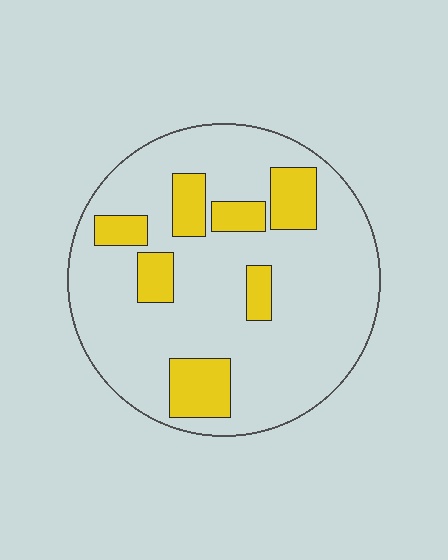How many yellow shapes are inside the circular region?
7.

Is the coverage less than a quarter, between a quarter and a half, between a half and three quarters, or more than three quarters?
Less than a quarter.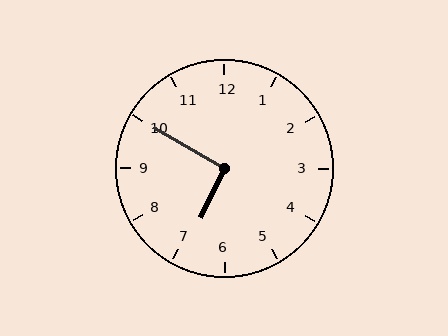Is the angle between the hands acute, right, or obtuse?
It is right.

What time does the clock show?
6:50.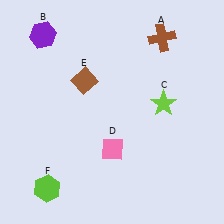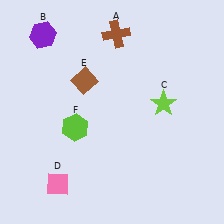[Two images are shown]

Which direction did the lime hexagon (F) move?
The lime hexagon (F) moved up.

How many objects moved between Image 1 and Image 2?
3 objects moved between the two images.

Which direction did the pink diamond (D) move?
The pink diamond (D) moved left.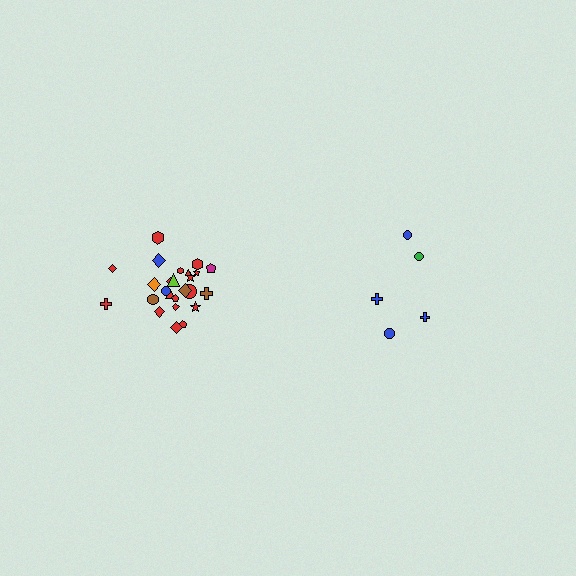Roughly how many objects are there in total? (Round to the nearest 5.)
Roughly 30 objects in total.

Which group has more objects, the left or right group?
The left group.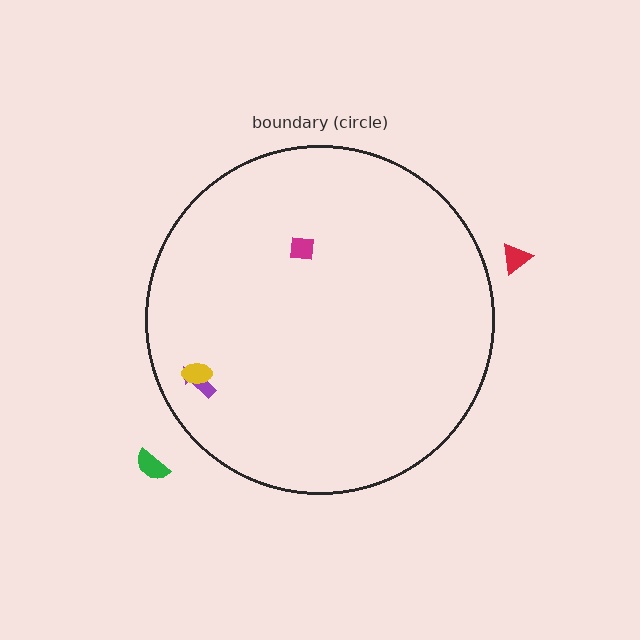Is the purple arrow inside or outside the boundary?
Inside.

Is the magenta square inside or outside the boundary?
Inside.